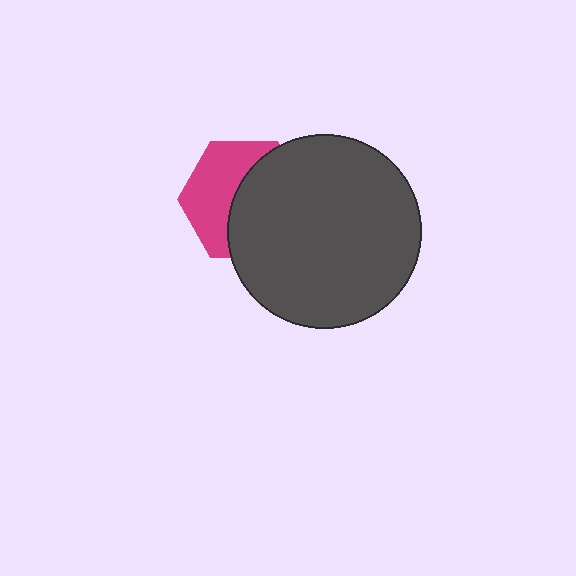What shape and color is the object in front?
The object in front is a dark gray circle.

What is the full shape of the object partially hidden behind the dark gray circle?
The partially hidden object is a magenta hexagon.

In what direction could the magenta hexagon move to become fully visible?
The magenta hexagon could move left. That would shift it out from behind the dark gray circle entirely.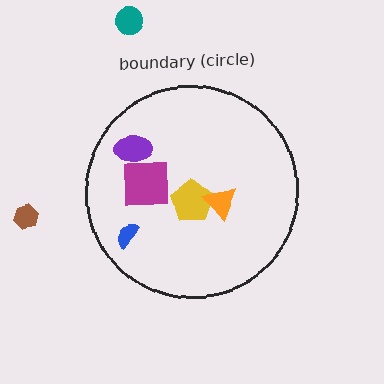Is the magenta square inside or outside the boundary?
Inside.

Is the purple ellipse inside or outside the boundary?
Inside.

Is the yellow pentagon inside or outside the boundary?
Inside.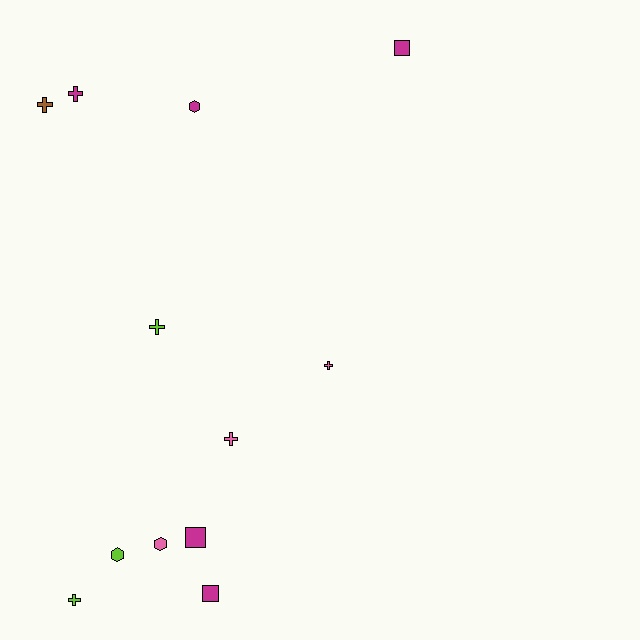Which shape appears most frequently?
Cross, with 6 objects.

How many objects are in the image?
There are 12 objects.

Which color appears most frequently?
Magenta, with 5 objects.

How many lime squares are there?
There are no lime squares.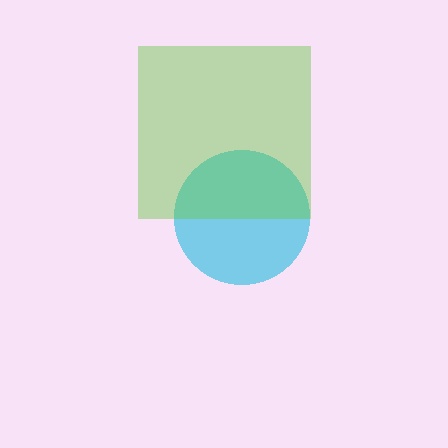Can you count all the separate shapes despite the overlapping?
Yes, there are 2 separate shapes.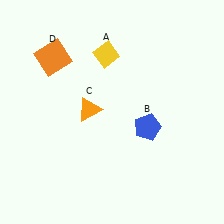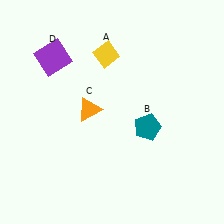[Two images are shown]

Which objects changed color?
B changed from blue to teal. D changed from orange to purple.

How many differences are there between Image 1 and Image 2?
There are 2 differences between the two images.